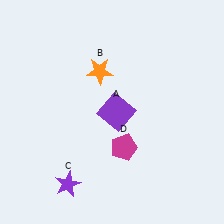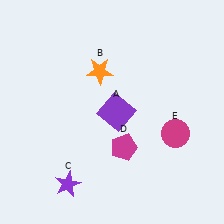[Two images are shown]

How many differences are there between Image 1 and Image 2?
There is 1 difference between the two images.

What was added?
A magenta circle (E) was added in Image 2.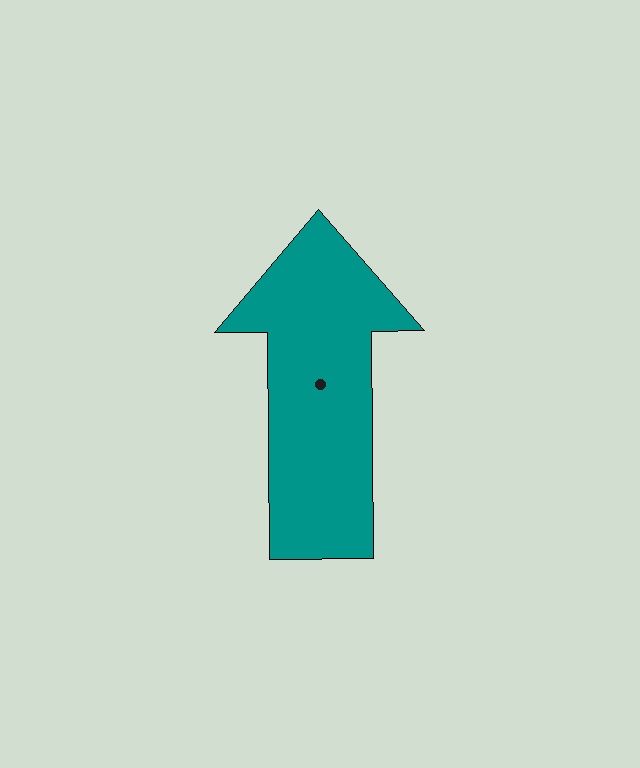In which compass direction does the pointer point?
North.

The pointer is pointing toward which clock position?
Roughly 12 o'clock.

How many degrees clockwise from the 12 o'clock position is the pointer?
Approximately 360 degrees.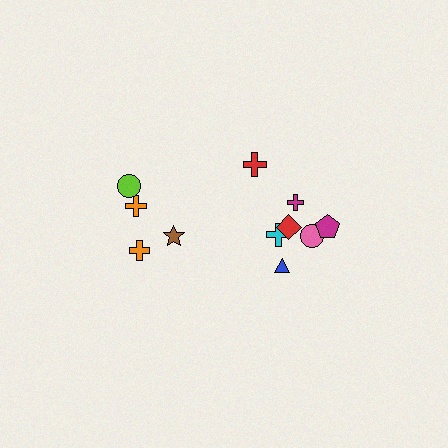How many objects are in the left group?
There are 4 objects.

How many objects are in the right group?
There are 7 objects.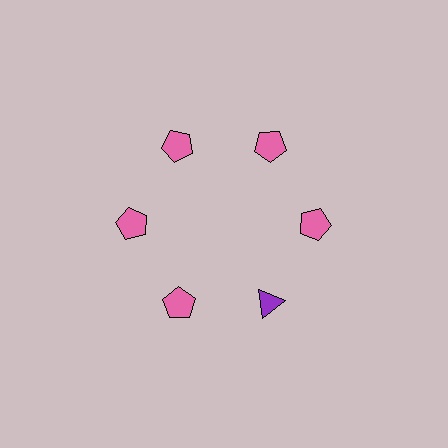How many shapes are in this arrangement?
There are 6 shapes arranged in a ring pattern.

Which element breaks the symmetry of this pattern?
The purple triangle at roughly the 5 o'clock position breaks the symmetry. All other shapes are pink pentagons.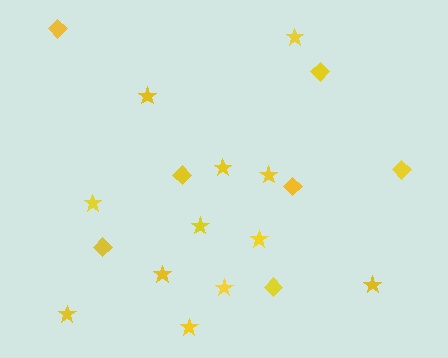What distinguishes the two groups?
There are 2 groups: one group of stars (12) and one group of diamonds (7).